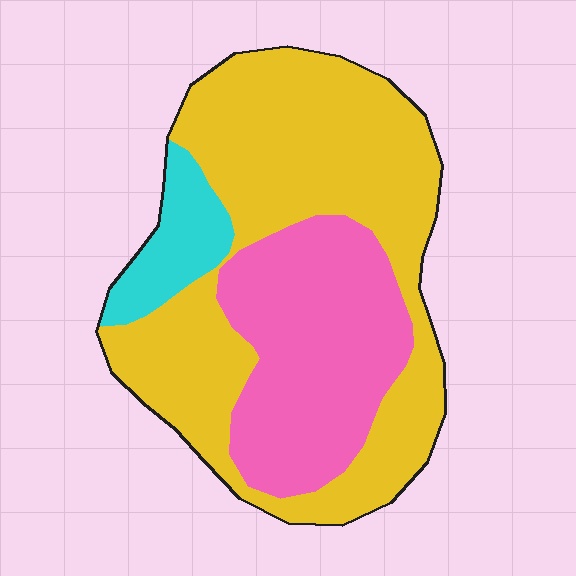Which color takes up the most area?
Yellow, at roughly 60%.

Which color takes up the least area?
Cyan, at roughly 10%.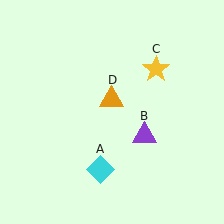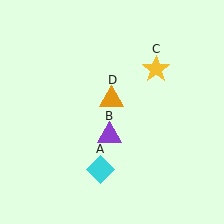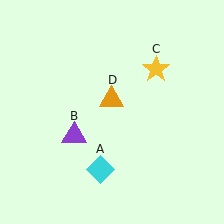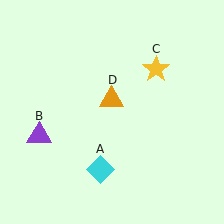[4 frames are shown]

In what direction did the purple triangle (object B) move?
The purple triangle (object B) moved left.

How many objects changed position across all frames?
1 object changed position: purple triangle (object B).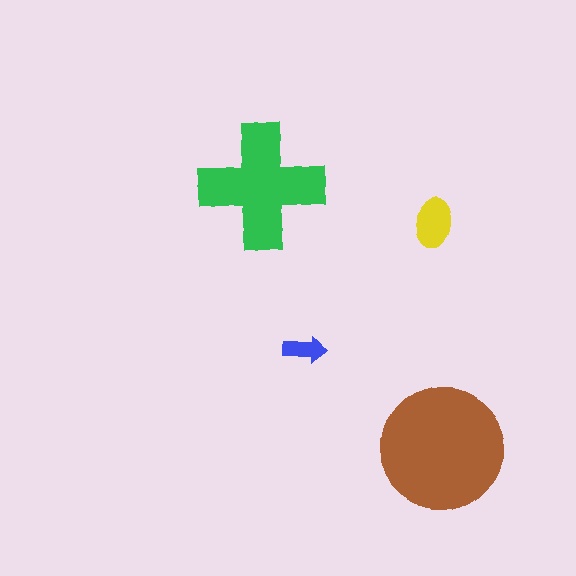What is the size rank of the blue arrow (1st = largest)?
4th.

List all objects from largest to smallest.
The brown circle, the green cross, the yellow ellipse, the blue arrow.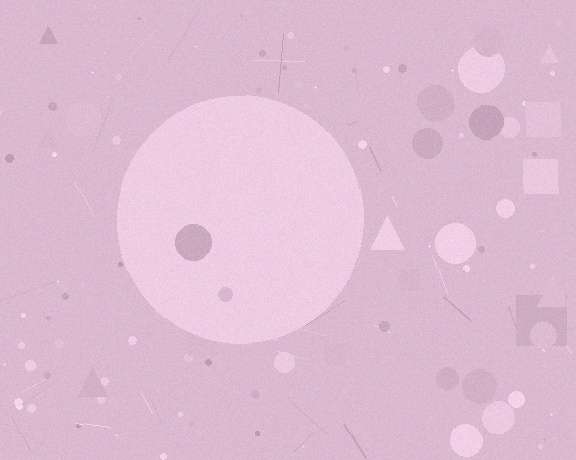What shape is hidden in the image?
A circle is hidden in the image.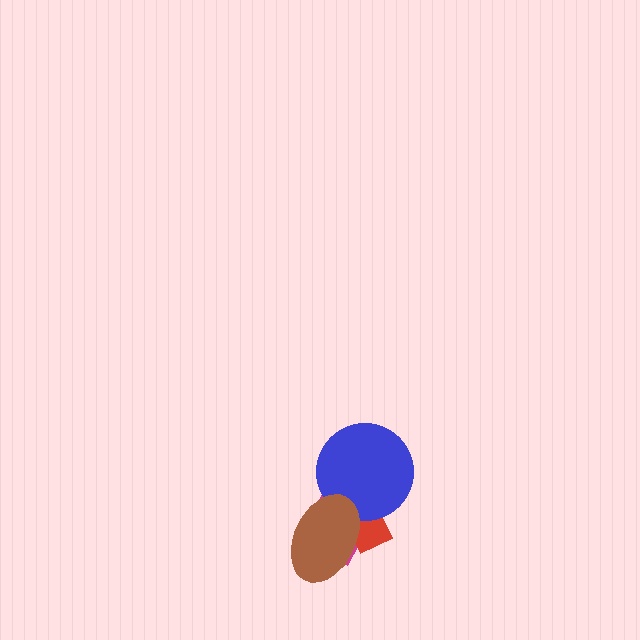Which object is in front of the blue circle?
The brown ellipse is in front of the blue circle.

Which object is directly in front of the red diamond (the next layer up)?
The blue circle is directly in front of the red diamond.